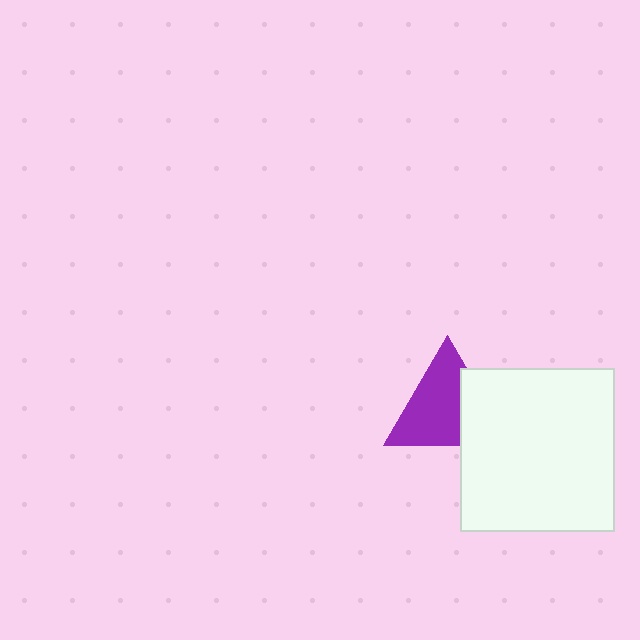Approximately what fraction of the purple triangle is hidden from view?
Roughly 32% of the purple triangle is hidden behind the white rectangle.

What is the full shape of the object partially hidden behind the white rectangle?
The partially hidden object is a purple triangle.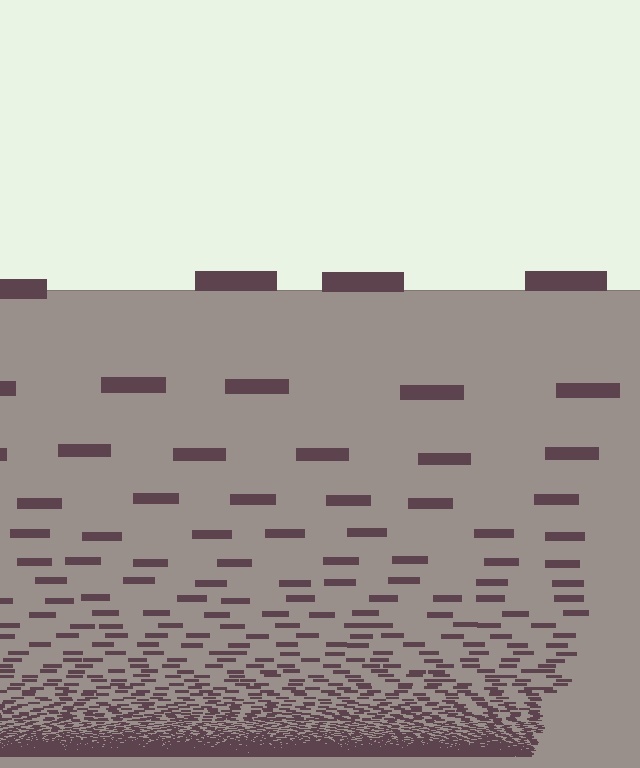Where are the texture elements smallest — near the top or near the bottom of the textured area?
Near the bottom.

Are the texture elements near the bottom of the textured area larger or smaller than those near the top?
Smaller. The gradient is inverted — elements near the bottom are smaller and denser.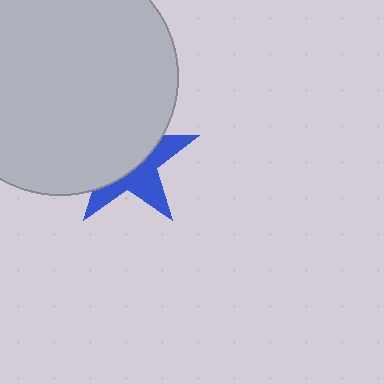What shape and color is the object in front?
The object in front is a light gray circle.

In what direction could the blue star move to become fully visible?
The blue star could move toward the lower-right. That would shift it out from behind the light gray circle entirely.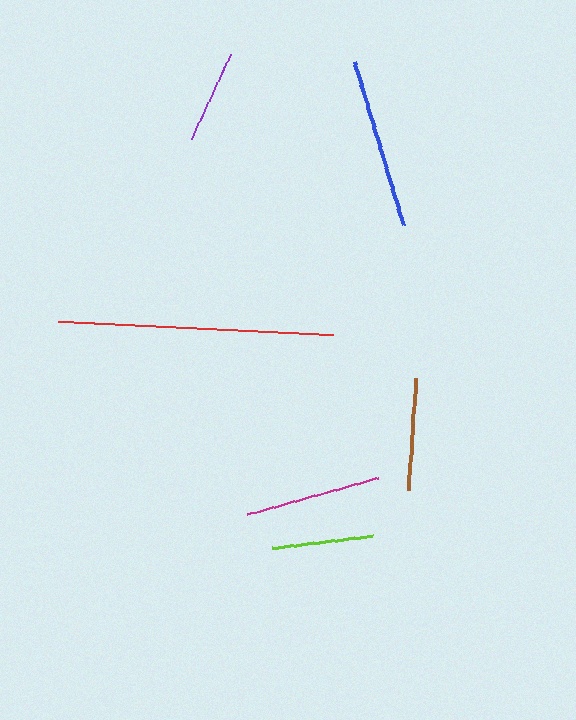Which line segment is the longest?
The red line is the longest at approximately 276 pixels.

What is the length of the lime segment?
The lime segment is approximately 102 pixels long.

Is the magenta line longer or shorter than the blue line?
The blue line is longer than the magenta line.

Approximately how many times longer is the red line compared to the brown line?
The red line is approximately 2.5 times the length of the brown line.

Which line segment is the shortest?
The purple line is the shortest at approximately 93 pixels.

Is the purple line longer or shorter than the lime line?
The lime line is longer than the purple line.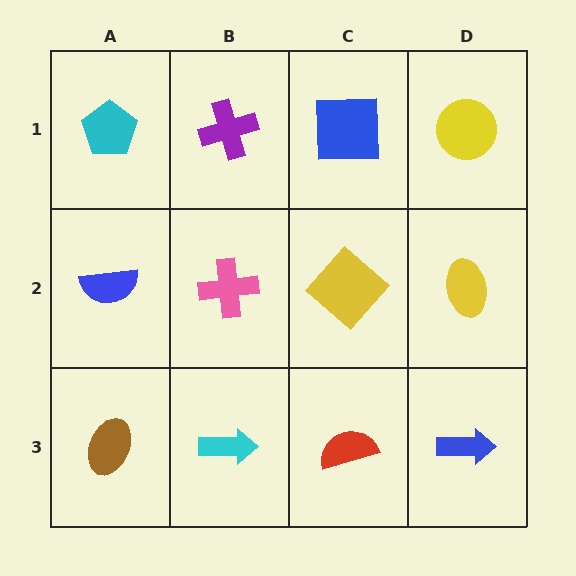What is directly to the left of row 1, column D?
A blue square.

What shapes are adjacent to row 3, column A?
A blue semicircle (row 2, column A), a cyan arrow (row 3, column B).